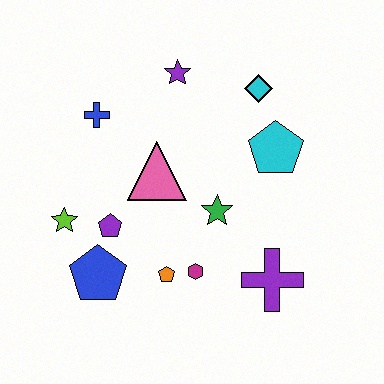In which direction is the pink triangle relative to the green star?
The pink triangle is to the left of the green star.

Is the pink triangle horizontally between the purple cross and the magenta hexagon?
No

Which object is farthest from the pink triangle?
The purple cross is farthest from the pink triangle.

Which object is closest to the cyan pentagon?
The cyan diamond is closest to the cyan pentagon.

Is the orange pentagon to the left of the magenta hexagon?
Yes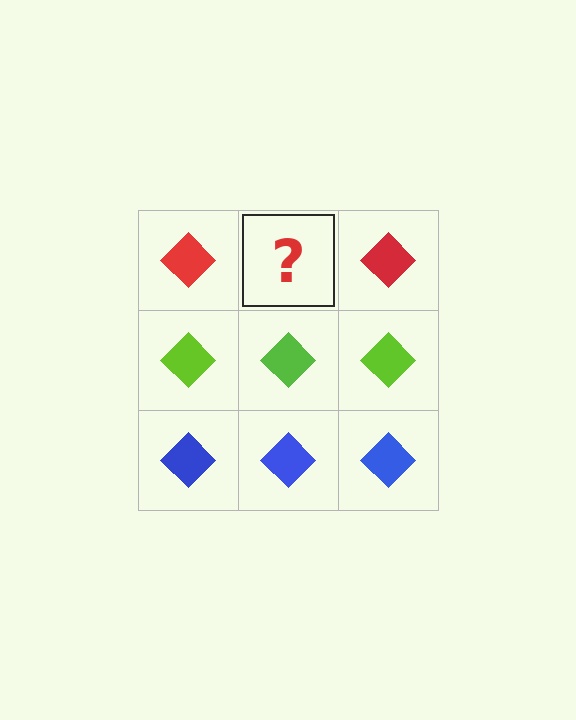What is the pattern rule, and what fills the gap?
The rule is that each row has a consistent color. The gap should be filled with a red diamond.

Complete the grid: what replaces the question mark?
The question mark should be replaced with a red diamond.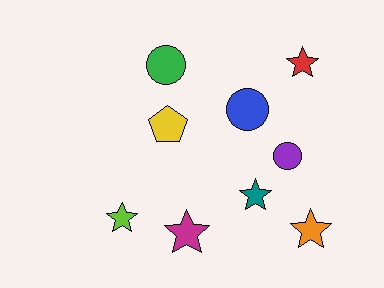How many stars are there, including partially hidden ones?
There are 5 stars.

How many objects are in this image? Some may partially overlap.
There are 9 objects.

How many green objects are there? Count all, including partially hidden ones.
There is 1 green object.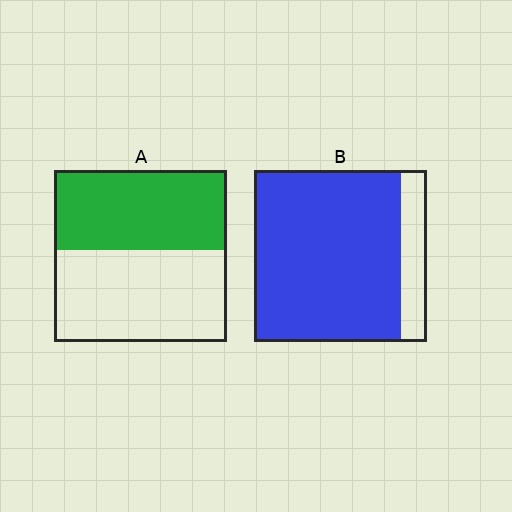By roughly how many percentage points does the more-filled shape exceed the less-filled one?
By roughly 40 percentage points (B over A).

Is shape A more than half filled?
Roughly half.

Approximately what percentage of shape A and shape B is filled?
A is approximately 45% and B is approximately 85%.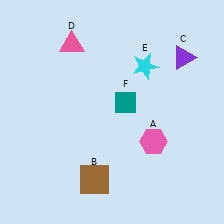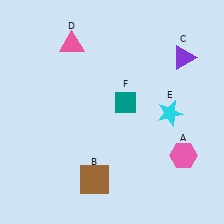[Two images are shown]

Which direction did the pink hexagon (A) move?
The pink hexagon (A) moved right.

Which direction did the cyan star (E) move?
The cyan star (E) moved down.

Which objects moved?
The objects that moved are: the pink hexagon (A), the cyan star (E).